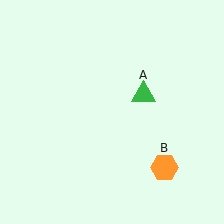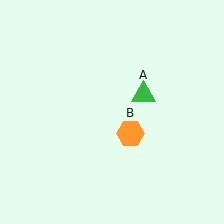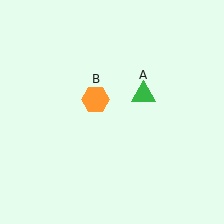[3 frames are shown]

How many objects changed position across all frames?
1 object changed position: orange hexagon (object B).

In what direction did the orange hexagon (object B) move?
The orange hexagon (object B) moved up and to the left.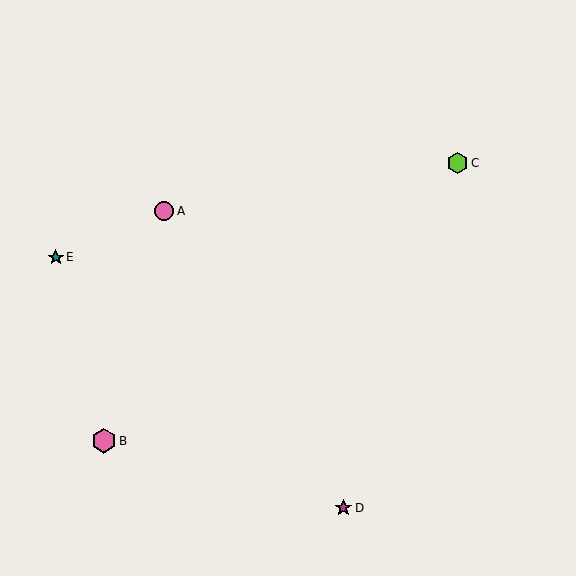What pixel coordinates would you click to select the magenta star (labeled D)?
Click at (343, 508) to select the magenta star D.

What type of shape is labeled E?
Shape E is a teal star.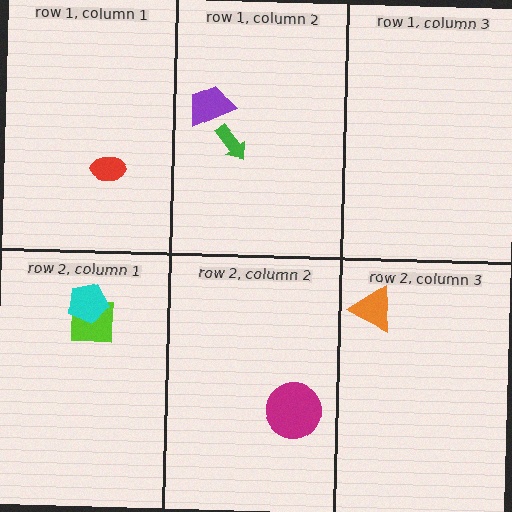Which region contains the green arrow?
The row 1, column 2 region.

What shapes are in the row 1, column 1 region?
The red ellipse.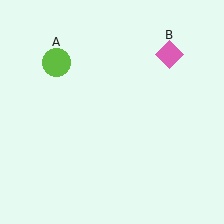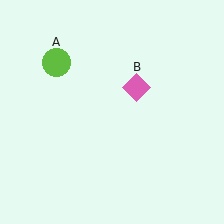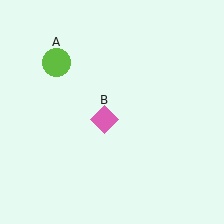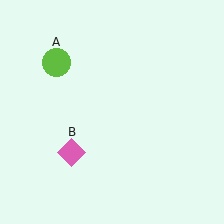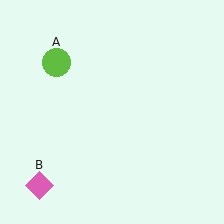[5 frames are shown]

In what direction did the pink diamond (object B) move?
The pink diamond (object B) moved down and to the left.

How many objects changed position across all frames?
1 object changed position: pink diamond (object B).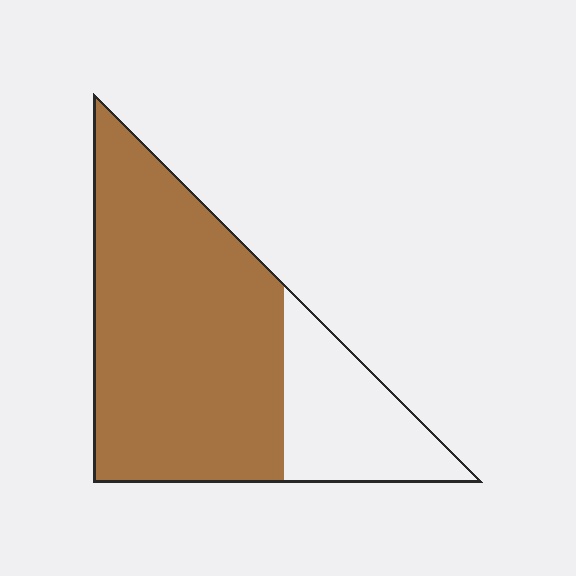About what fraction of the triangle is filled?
About three quarters (3/4).